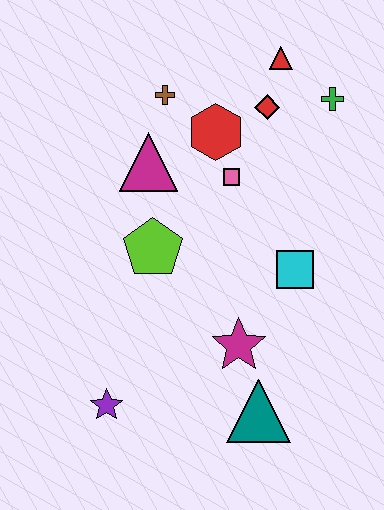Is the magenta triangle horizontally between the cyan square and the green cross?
No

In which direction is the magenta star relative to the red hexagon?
The magenta star is below the red hexagon.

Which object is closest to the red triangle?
The red diamond is closest to the red triangle.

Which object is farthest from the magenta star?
The red triangle is farthest from the magenta star.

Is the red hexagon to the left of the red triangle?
Yes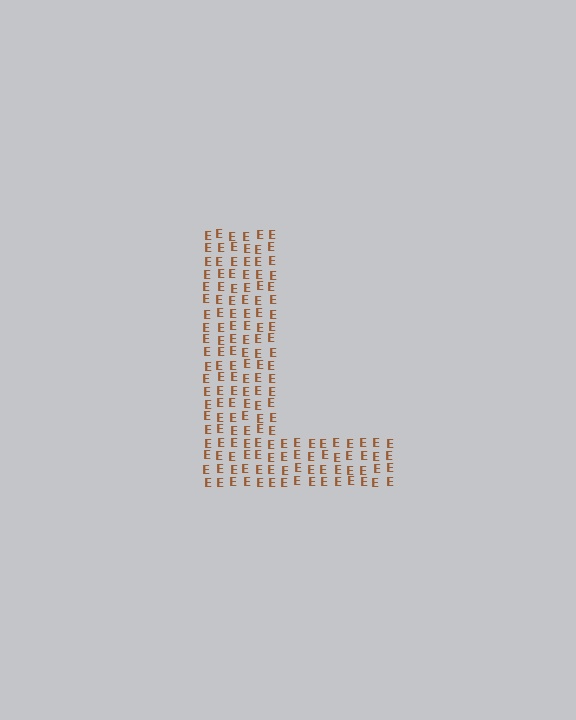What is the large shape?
The large shape is the letter L.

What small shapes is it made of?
It is made of small letter E's.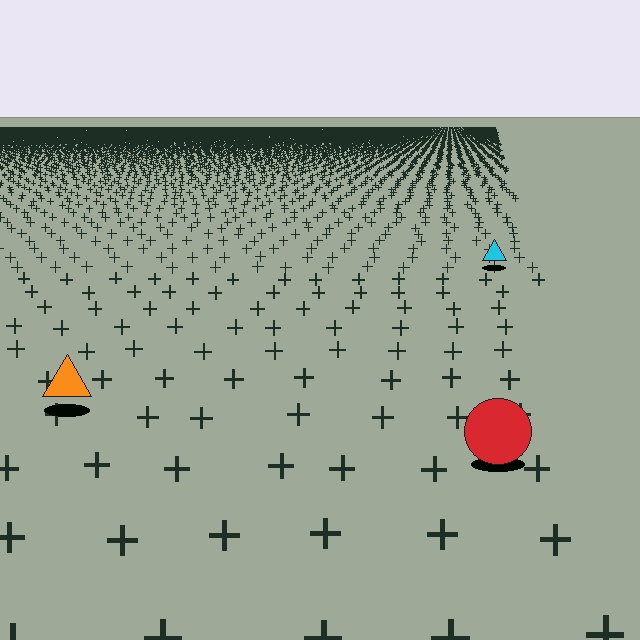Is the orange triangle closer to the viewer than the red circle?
No. The red circle is closer — you can tell from the texture gradient: the ground texture is coarser near it.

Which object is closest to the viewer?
The red circle is closest. The texture marks near it are larger and more spread out.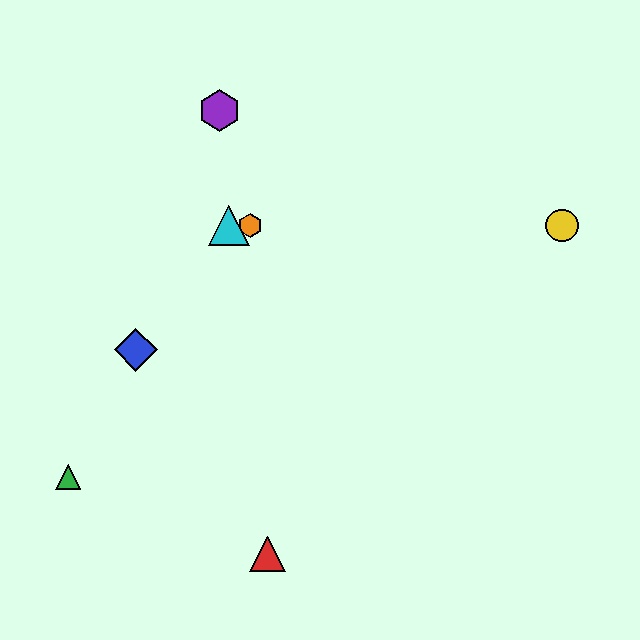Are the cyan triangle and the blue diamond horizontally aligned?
No, the cyan triangle is at y≈225 and the blue diamond is at y≈350.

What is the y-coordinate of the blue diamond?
The blue diamond is at y≈350.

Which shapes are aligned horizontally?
The yellow circle, the orange hexagon, the cyan triangle are aligned horizontally.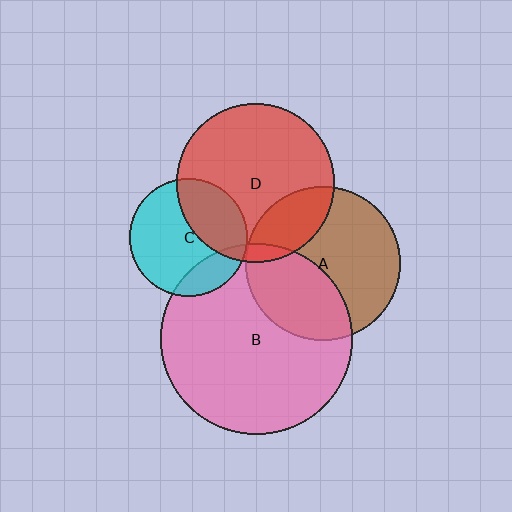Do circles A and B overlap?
Yes.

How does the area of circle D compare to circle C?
Approximately 1.8 times.